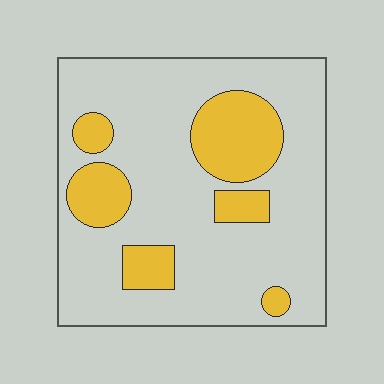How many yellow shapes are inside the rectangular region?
6.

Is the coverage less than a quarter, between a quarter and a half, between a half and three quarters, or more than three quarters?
Less than a quarter.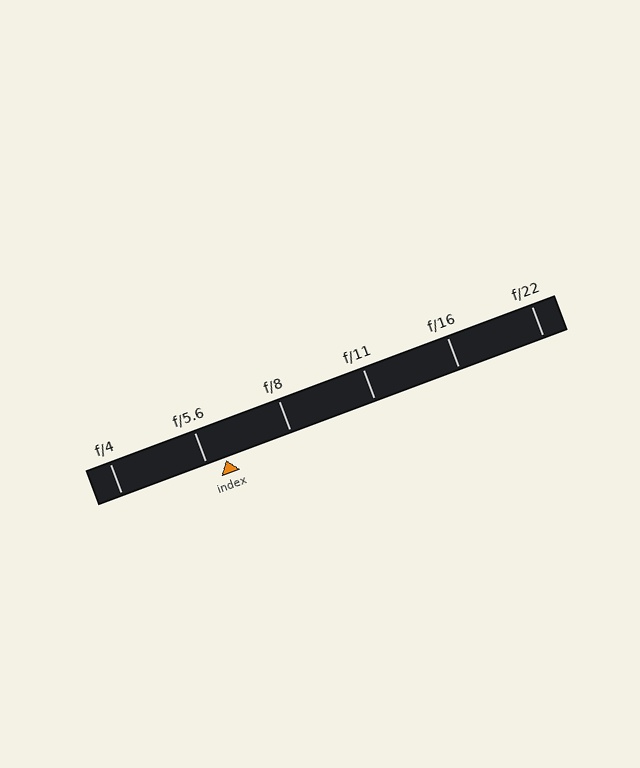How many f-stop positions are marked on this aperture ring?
There are 6 f-stop positions marked.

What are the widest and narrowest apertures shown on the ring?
The widest aperture shown is f/4 and the narrowest is f/22.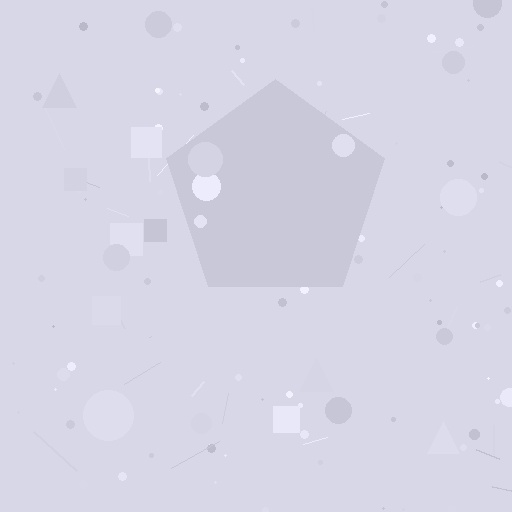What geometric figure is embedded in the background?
A pentagon is embedded in the background.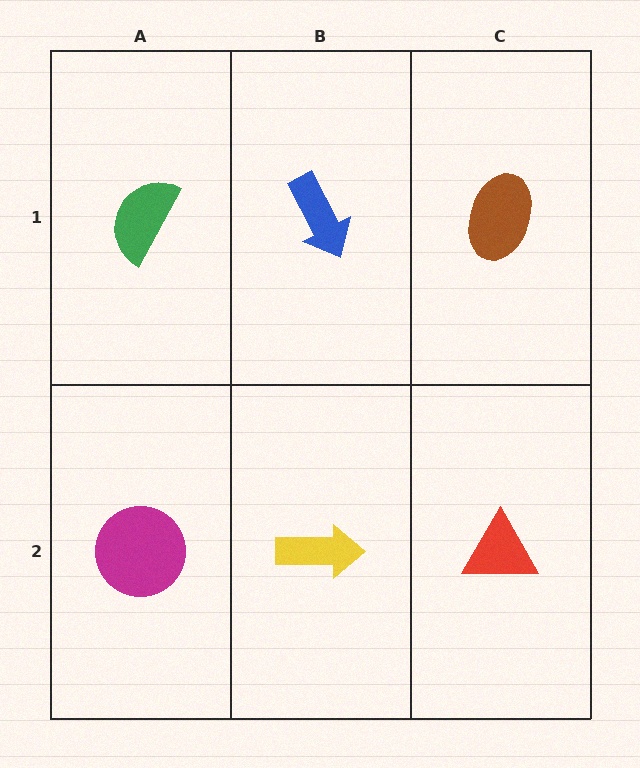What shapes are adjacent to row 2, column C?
A brown ellipse (row 1, column C), a yellow arrow (row 2, column B).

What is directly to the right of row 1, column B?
A brown ellipse.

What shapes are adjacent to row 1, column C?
A red triangle (row 2, column C), a blue arrow (row 1, column B).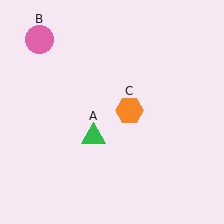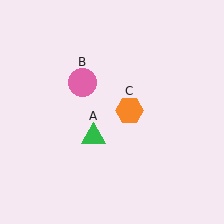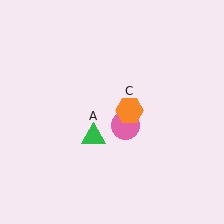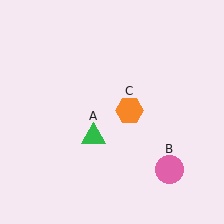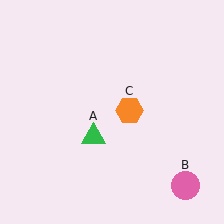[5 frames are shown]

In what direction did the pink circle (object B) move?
The pink circle (object B) moved down and to the right.